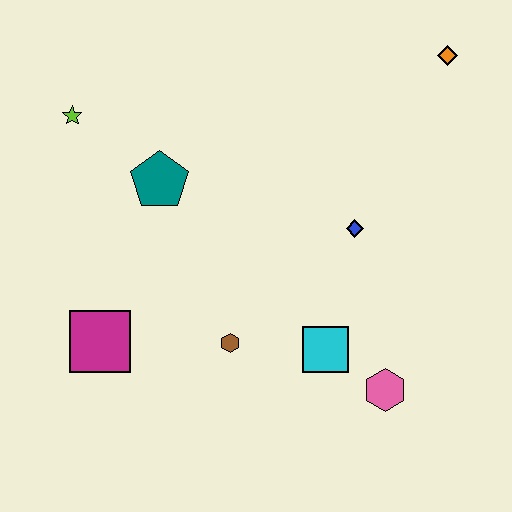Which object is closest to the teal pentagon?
The lime star is closest to the teal pentagon.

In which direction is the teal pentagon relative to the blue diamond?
The teal pentagon is to the left of the blue diamond.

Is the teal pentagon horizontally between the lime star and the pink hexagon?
Yes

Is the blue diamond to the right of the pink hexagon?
No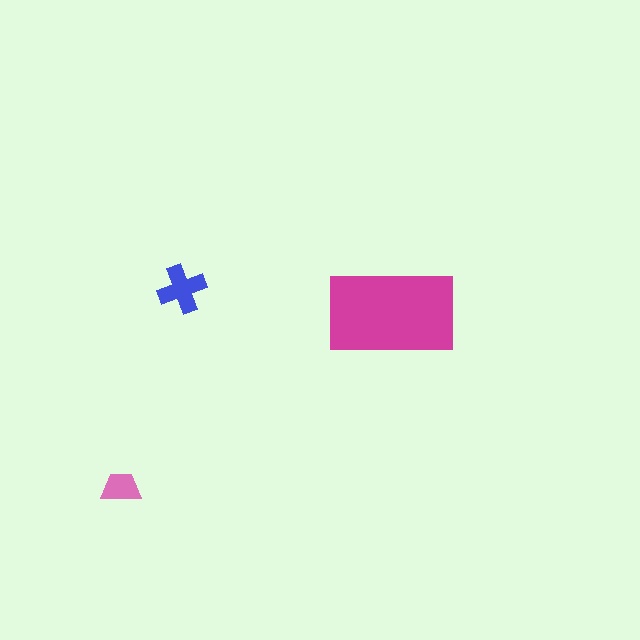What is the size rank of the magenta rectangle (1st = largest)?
1st.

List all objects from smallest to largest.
The pink trapezoid, the blue cross, the magenta rectangle.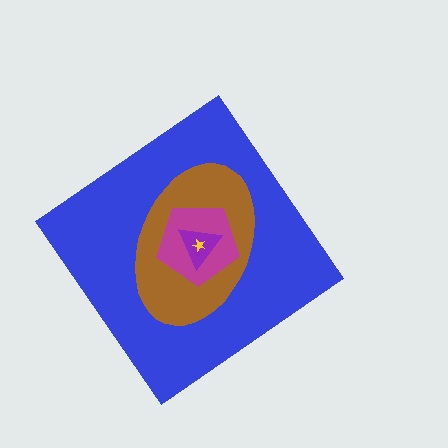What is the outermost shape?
The blue diamond.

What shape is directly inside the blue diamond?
The brown ellipse.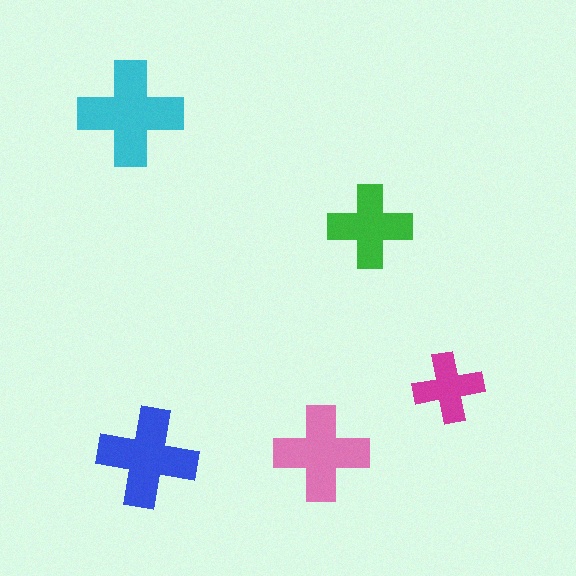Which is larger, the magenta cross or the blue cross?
The blue one.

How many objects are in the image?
There are 5 objects in the image.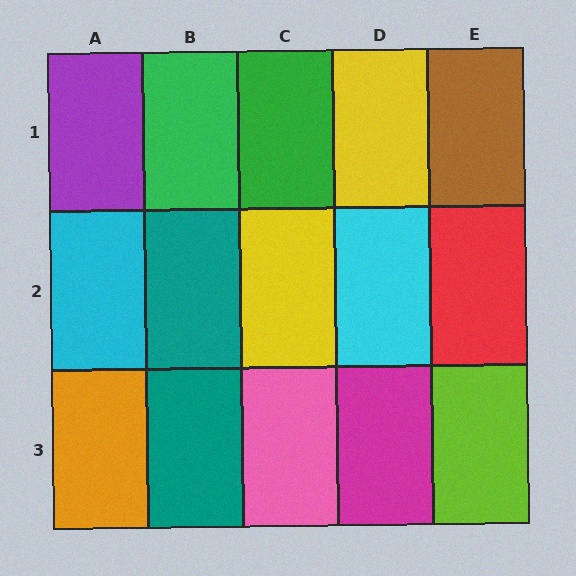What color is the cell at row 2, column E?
Red.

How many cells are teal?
2 cells are teal.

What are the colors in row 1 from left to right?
Purple, green, green, yellow, brown.